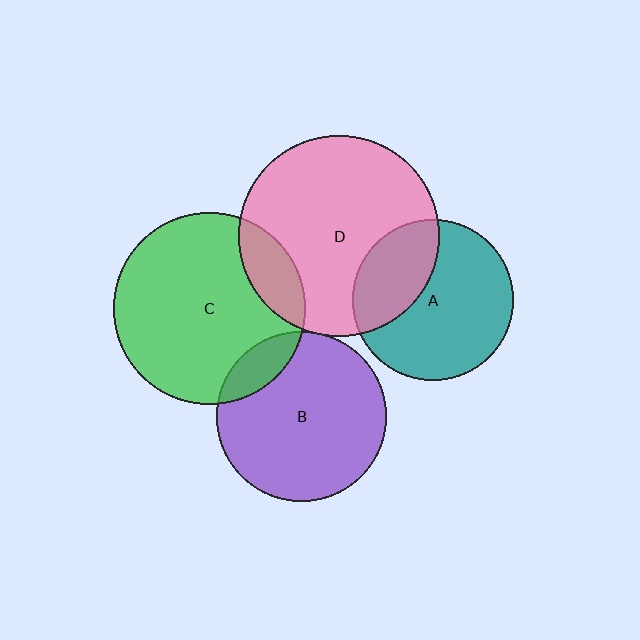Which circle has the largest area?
Circle D (pink).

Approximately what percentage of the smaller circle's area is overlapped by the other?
Approximately 15%.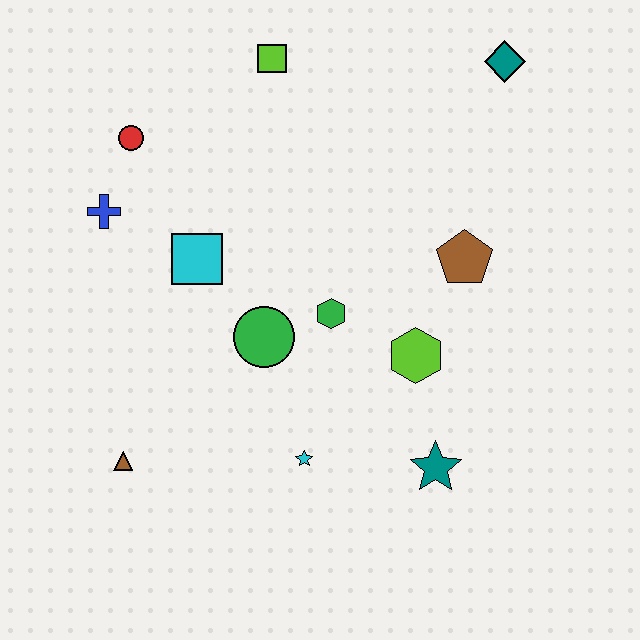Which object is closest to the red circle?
The blue cross is closest to the red circle.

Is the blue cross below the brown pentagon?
No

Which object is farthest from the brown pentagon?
The brown triangle is farthest from the brown pentagon.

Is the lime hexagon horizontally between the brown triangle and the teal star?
Yes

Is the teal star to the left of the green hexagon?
No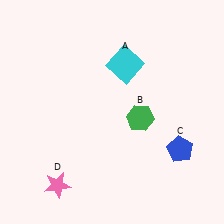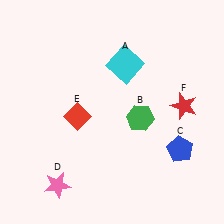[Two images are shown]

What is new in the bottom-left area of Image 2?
A red diamond (E) was added in the bottom-left area of Image 2.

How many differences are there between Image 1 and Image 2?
There are 2 differences between the two images.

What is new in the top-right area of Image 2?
A red star (F) was added in the top-right area of Image 2.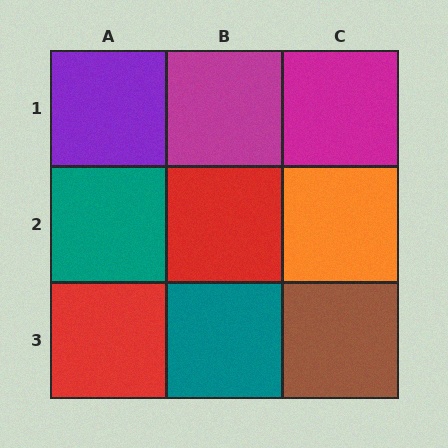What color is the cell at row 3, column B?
Teal.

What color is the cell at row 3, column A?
Red.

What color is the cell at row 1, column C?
Magenta.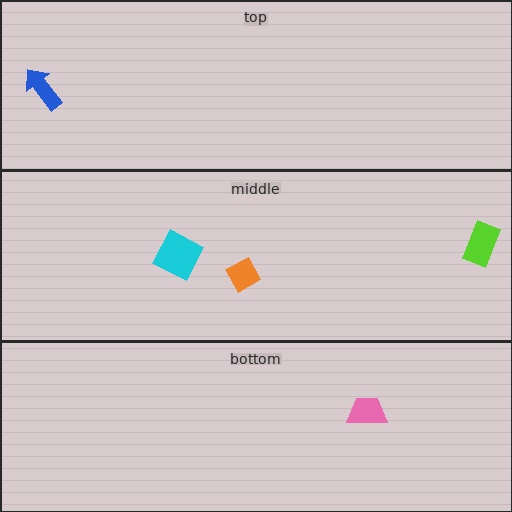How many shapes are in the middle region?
3.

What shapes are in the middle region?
The lime rectangle, the orange diamond, the cyan square.